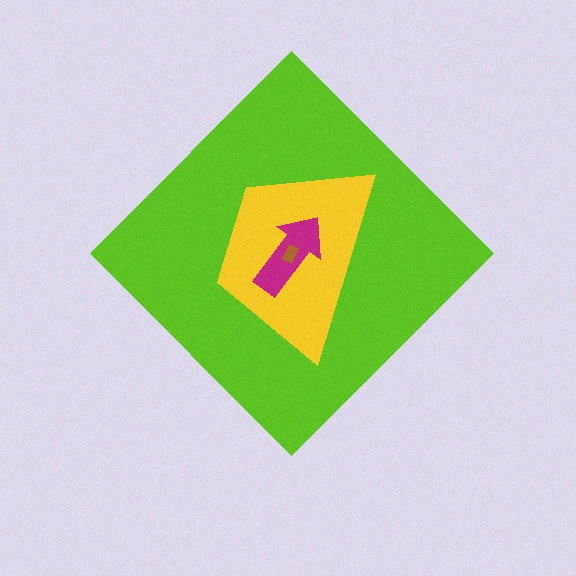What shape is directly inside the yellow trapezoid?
The magenta arrow.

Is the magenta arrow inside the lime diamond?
Yes.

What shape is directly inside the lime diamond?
The yellow trapezoid.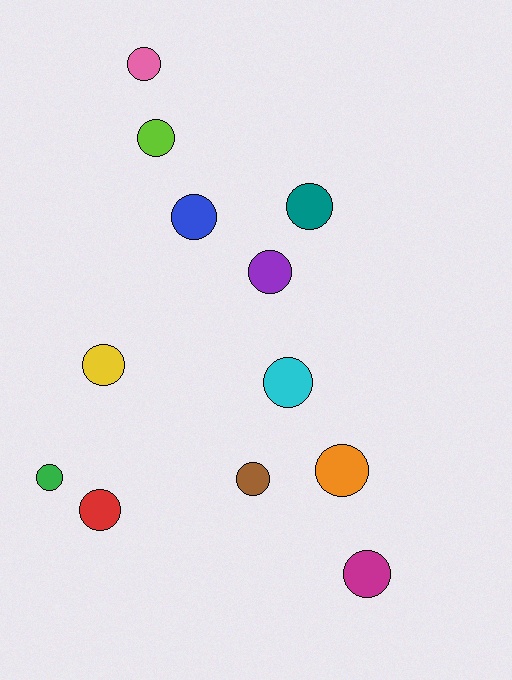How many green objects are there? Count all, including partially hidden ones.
There is 1 green object.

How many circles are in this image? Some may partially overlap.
There are 12 circles.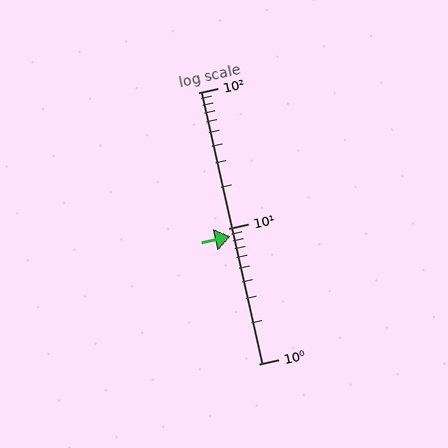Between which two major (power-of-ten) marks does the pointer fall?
The pointer is between 1 and 10.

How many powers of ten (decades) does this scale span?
The scale spans 2 decades, from 1 to 100.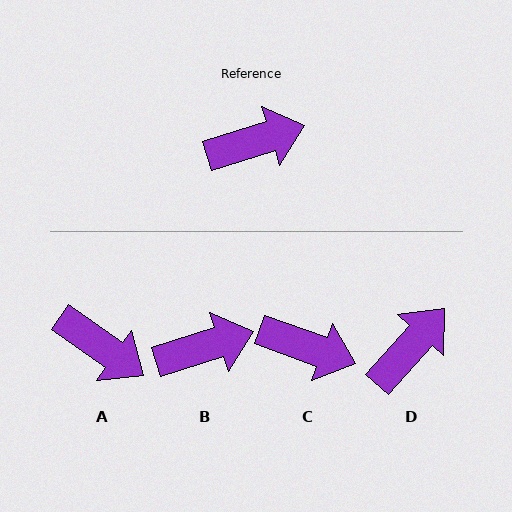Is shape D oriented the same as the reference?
No, it is off by about 31 degrees.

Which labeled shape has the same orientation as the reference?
B.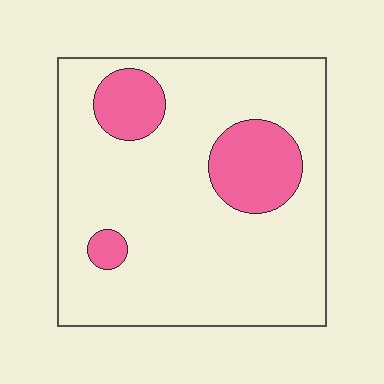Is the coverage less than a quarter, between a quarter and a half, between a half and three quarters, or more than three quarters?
Less than a quarter.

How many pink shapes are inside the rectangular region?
3.